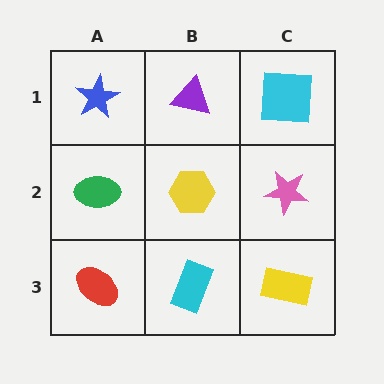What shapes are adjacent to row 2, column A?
A blue star (row 1, column A), a red ellipse (row 3, column A), a yellow hexagon (row 2, column B).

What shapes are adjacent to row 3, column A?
A green ellipse (row 2, column A), a cyan rectangle (row 3, column B).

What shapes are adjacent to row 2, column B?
A purple triangle (row 1, column B), a cyan rectangle (row 3, column B), a green ellipse (row 2, column A), a pink star (row 2, column C).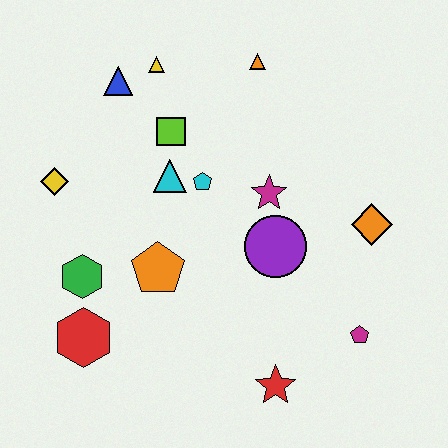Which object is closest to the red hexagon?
The green hexagon is closest to the red hexagon.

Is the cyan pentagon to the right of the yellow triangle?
Yes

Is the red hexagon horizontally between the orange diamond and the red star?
No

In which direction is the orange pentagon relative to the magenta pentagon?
The orange pentagon is to the left of the magenta pentagon.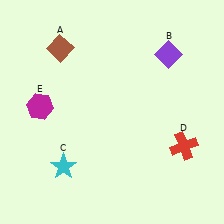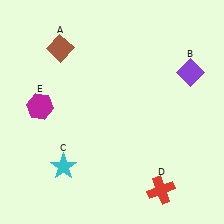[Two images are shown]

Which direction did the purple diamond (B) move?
The purple diamond (B) moved right.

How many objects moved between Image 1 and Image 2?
2 objects moved between the two images.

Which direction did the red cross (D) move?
The red cross (D) moved down.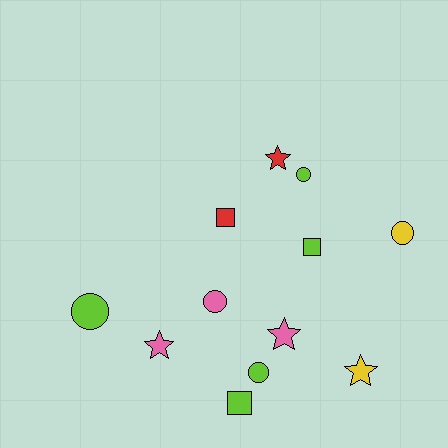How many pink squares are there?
There are no pink squares.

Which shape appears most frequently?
Circle, with 5 objects.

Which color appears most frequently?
Lime, with 5 objects.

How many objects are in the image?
There are 12 objects.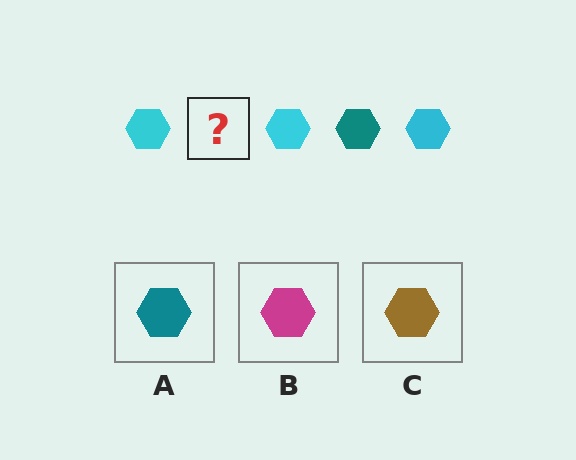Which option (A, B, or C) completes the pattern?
A.